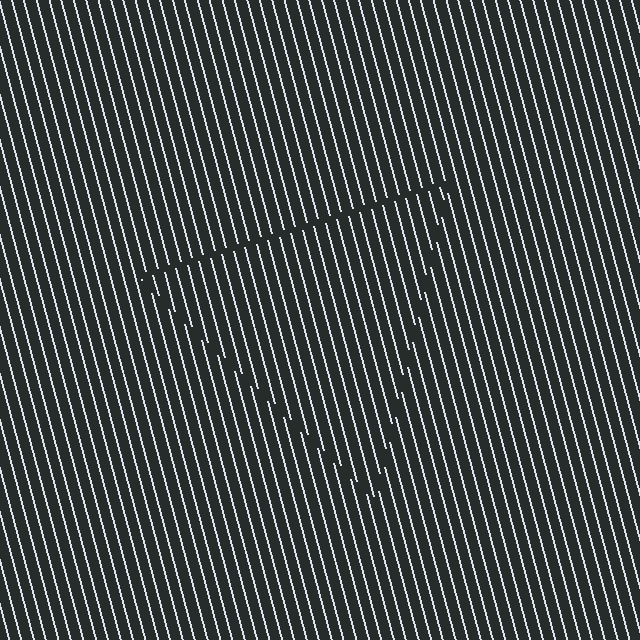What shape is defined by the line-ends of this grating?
An illusory triangle. The interior of the shape contains the same grating, shifted by half a period — the contour is defined by the phase discontinuity where line-ends from the inner and outer gratings abut.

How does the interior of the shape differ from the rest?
The interior of the shape contains the same grating, shifted by half a period — the contour is defined by the phase discontinuity where line-ends from the inner and outer gratings abut.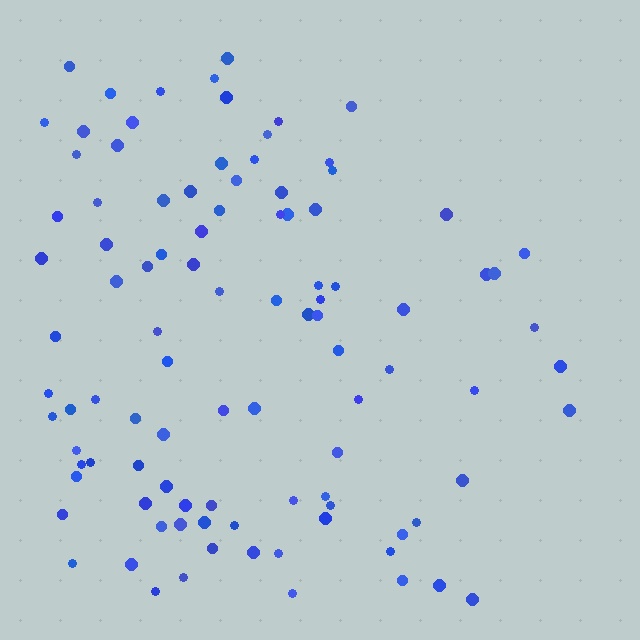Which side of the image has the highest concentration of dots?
The left.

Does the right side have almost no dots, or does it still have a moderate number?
Still a moderate number, just noticeably fewer than the left.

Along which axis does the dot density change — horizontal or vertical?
Horizontal.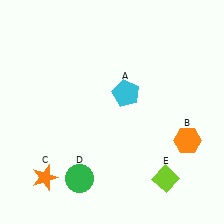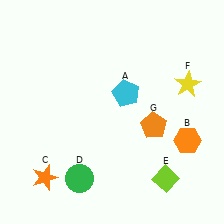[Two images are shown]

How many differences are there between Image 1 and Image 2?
There are 2 differences between the two images.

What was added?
A yellow star (F), an orange pentagon (G) were added in Image 2.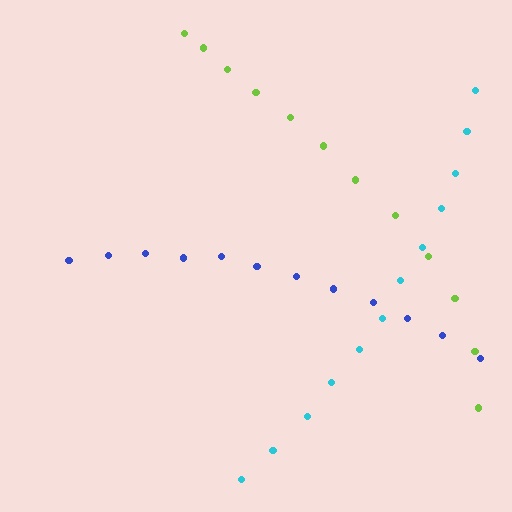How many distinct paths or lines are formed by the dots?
There are 3 distinct paths.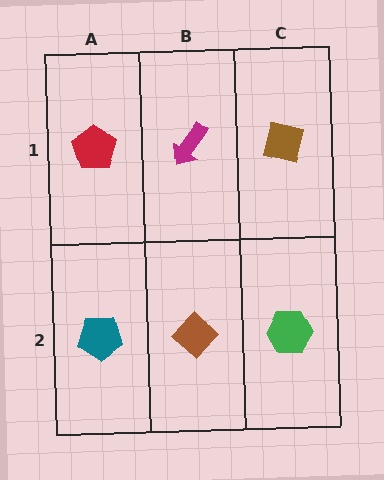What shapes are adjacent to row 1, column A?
A teal pentagon (row 2, column A), a magenta arrow (row 1, column B).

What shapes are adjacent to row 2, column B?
A magenta arrow (row 1, column B), a teal pentagon (row 2, column A), a green hexagon (row 2, column C).